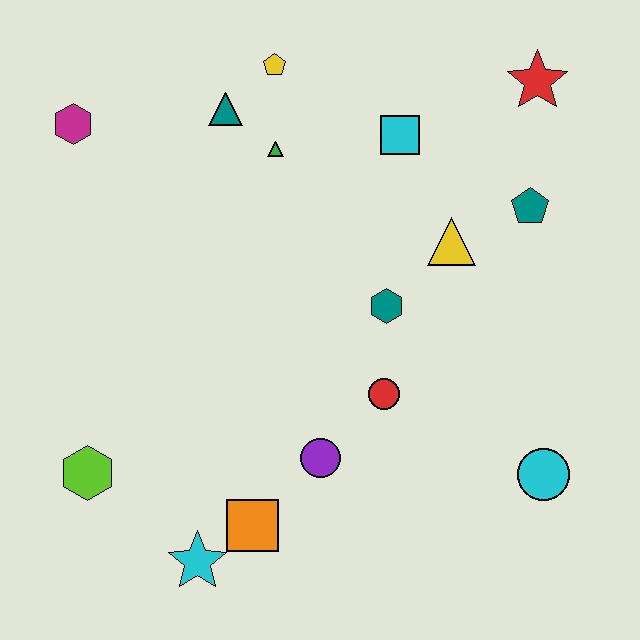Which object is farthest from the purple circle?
The red star is farthest from the purple circle.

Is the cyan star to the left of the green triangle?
Yes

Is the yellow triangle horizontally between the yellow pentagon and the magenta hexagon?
No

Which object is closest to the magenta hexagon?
The teal triangle is closest to the magenta hexagon.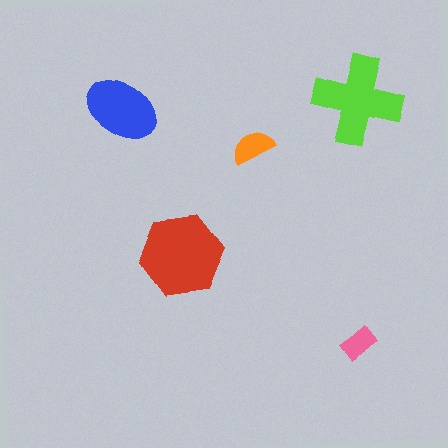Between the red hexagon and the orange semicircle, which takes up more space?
The red hexagon.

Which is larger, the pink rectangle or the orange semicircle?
The orange semicircle.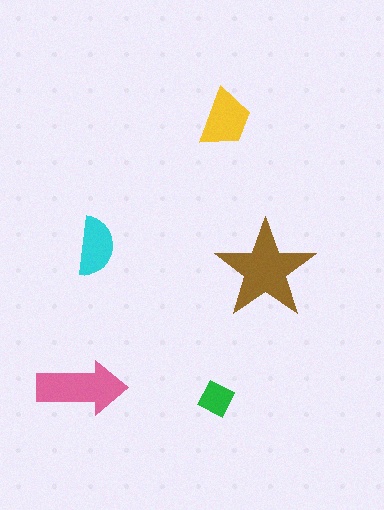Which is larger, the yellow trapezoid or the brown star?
The brown star.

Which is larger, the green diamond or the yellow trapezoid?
The yellow trapezoid.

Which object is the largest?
The brown star.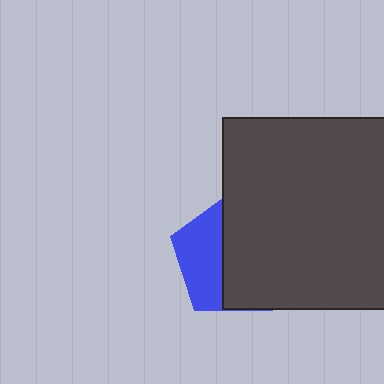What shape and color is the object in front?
The object in front is a dark gray square.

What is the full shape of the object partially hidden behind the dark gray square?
The partially hidden object is a blue pentagon.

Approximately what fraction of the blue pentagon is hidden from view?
Roughly 62% of the blue pentagon is hidden behind the dark gray square.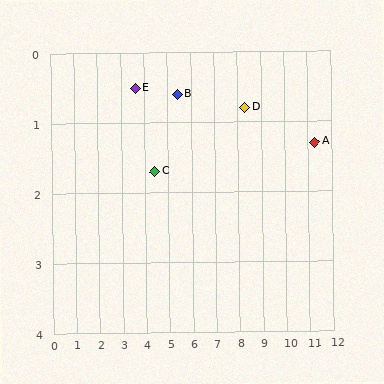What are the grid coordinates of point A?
Point A is at approximately (11.3, 1.3).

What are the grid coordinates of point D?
Point D is at approximately (8.3, 0.8).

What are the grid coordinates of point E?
Point E is at approximately (3.6, 0.5).